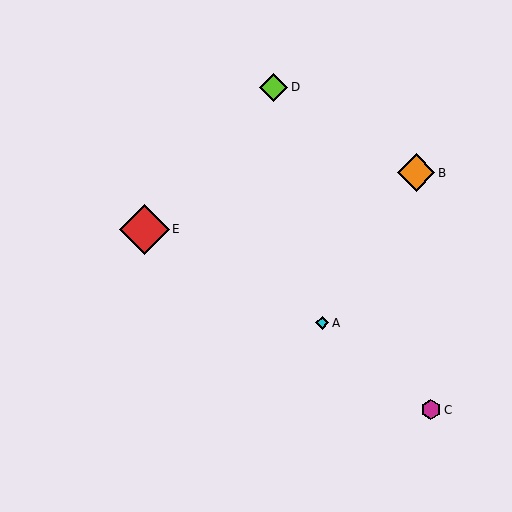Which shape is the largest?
The red diamond (labeled E) is the largest.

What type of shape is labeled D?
Shape D is a lime diamond.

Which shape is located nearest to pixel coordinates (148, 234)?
The red diamond (labeled E) at (144, 229) is nearest to that location.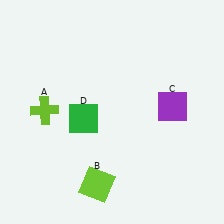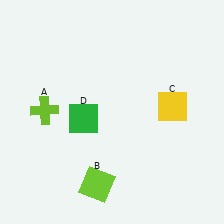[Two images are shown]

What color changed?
The square (C) changed from purple in Image 1 to yellow in Image 2.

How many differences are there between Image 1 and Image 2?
There is 1 difference between the two images.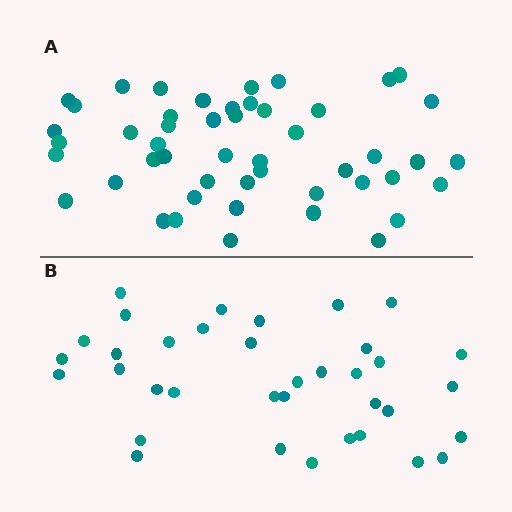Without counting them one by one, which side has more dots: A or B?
Region A (the top region) has more dots.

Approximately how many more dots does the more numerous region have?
Region A has approximately 15 more dots than region B.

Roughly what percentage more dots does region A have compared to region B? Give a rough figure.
About 35% more.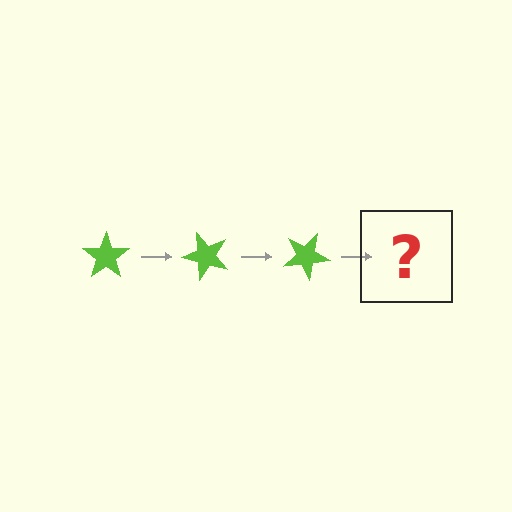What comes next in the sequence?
The next element should be a lime star rotated 150 degrees.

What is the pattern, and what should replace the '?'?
The pattern is that the star rotates 50 degrees each step. The '?' should be a lime star rotated 150 degrees.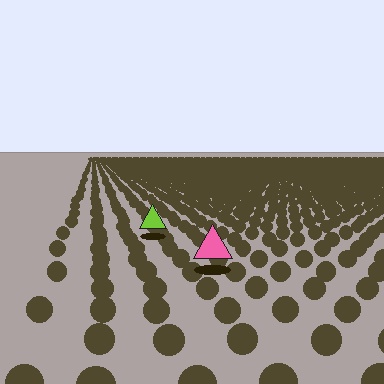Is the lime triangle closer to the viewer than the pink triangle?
No. The pink triangle is closer — you can tell from the texture gradient: the ground texture is coarser near it.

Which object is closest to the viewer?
The pink triangle is closest. The texture marks near it are larger and more spread out.